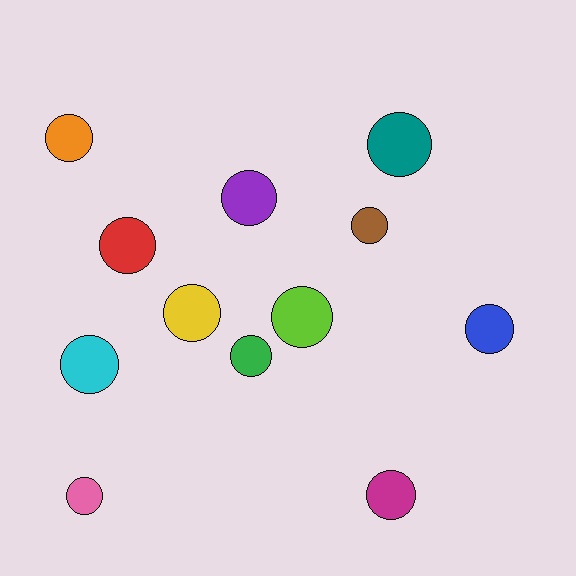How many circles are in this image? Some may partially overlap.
There are 12 circles.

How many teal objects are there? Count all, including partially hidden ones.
There is 1 teal object.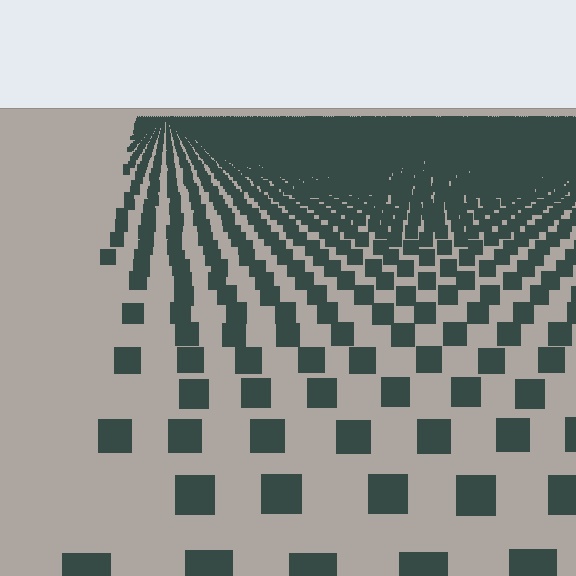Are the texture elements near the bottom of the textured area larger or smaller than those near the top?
Larger. Near the bottom, elements are closer to the viewer and appear at a bigger on-screen size.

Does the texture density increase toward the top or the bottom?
Density increases toward the top.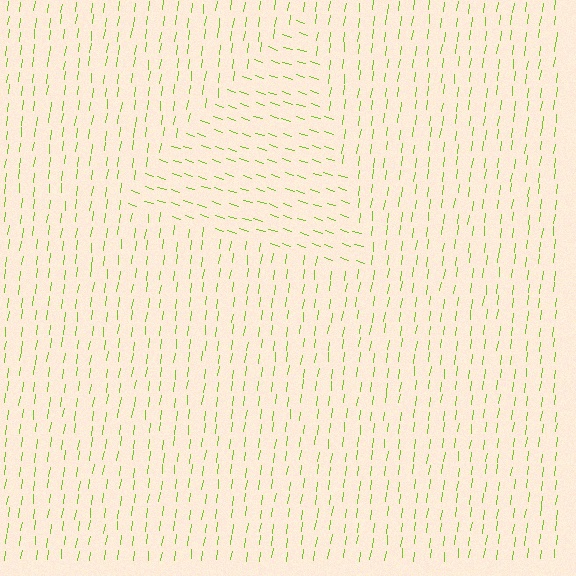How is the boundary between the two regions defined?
The boundary is defined purely by a change in line orientation (approximately 79 degrees difference). All lines are the same color and thickness.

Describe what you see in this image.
The image is filled with small lime line segments. A triangle region in the image has lines oriented differently from the surrounding lines, creating a visible texture boundary.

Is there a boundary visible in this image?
Yes, there is a texture boundary formed by a change in line orientation.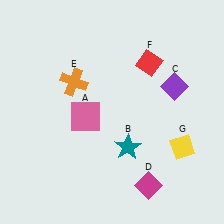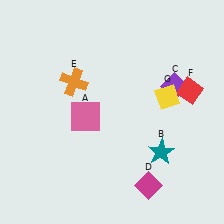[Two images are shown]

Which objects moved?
The objects that moved are: the teal star (B), the red diamond (F), the yellow diamond (G).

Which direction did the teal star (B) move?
The teal star (B) moved right.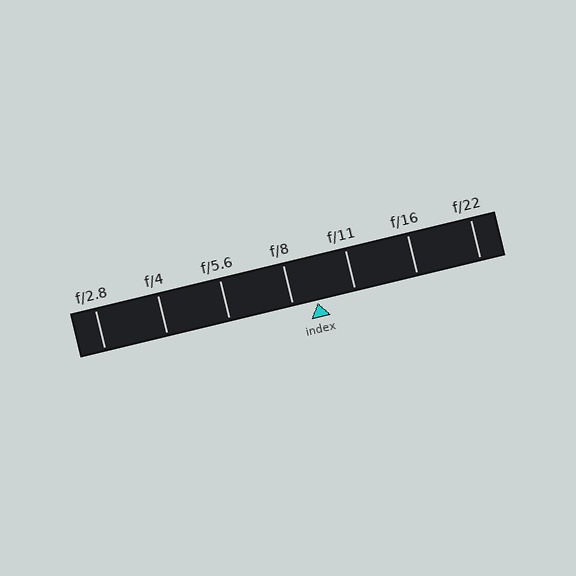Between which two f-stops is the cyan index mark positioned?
The index mark is between f/8 and f/11.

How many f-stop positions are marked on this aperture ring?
There are 7 f-stop positions marked.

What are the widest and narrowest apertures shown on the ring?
The widest aperture shown is f/2.8 and the narrowest is f/22.